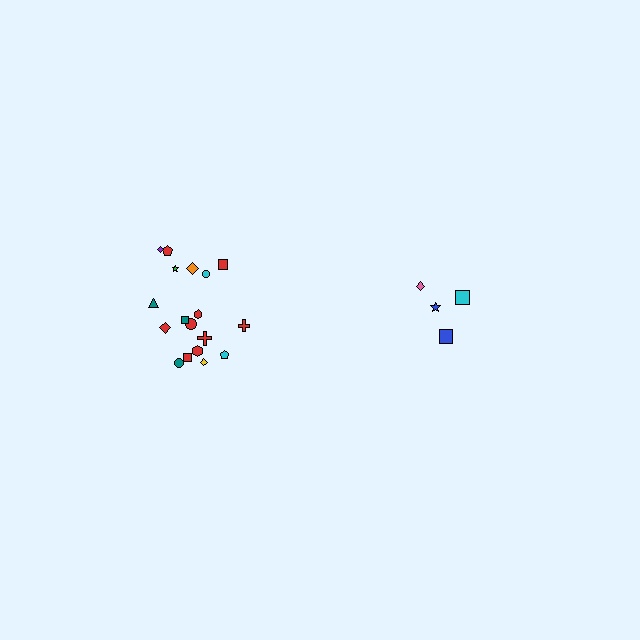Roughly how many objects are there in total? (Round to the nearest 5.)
Roughly 20 objects in total.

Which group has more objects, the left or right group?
The left group.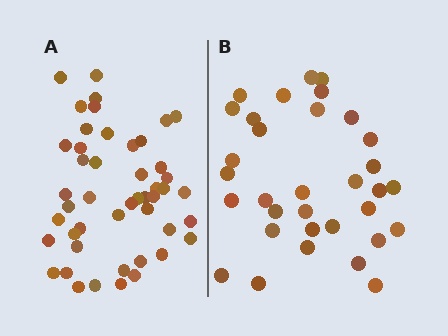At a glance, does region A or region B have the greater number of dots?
Region A (the left region) has more dots.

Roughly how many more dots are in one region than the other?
Region A has approximately 15 more dots than region B.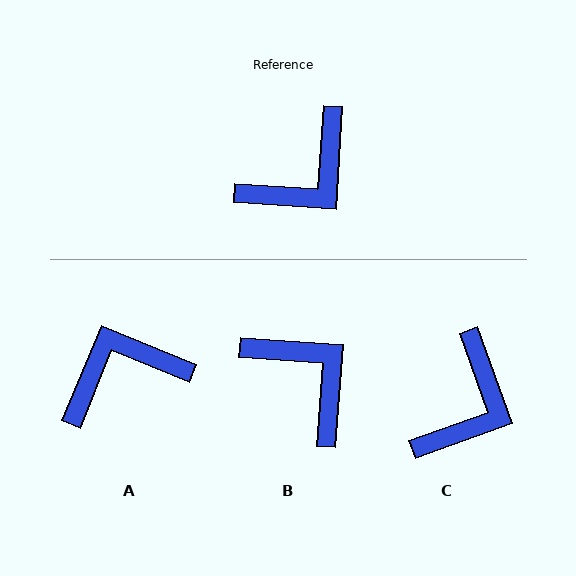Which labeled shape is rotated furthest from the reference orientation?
A, about 161 degrees away.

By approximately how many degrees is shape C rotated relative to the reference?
Approximately 23 degrees counter-clockwise.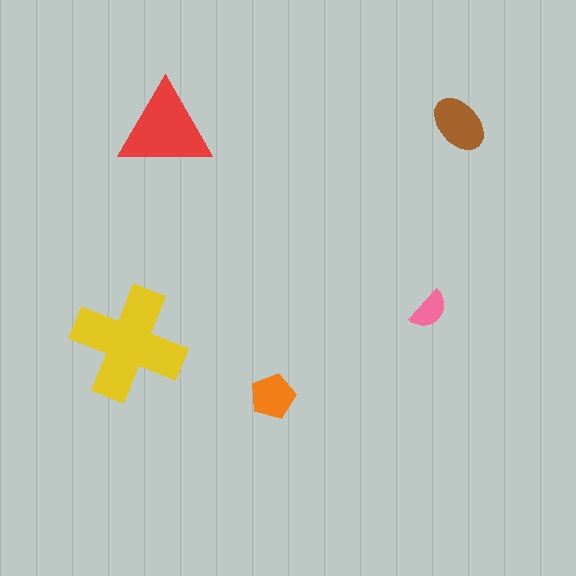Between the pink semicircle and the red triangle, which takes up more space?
The red triangle.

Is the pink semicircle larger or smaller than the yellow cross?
Smaller.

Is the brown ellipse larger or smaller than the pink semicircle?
Larger.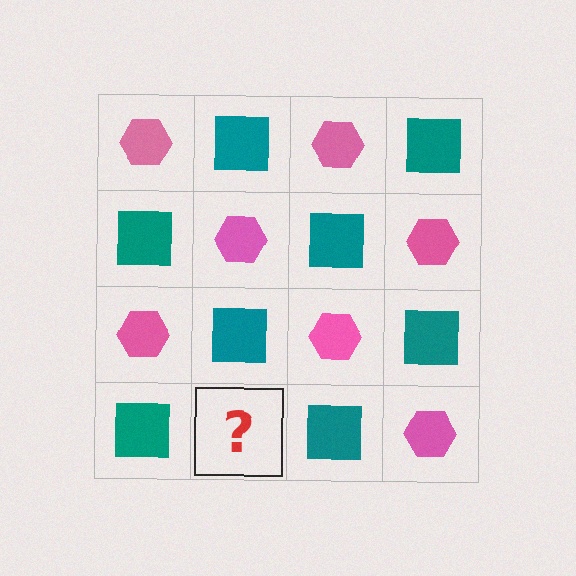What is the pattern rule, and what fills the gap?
The rule is that it alternates pink hexagon and teal square in a checkerboard pattern. The gap should be filled with a pink hexagon.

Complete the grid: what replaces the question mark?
The question mark should be replaced with a pink hexagon.